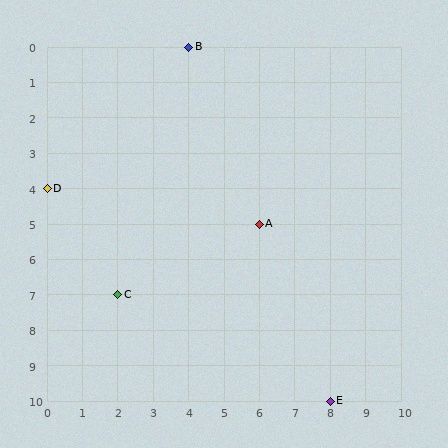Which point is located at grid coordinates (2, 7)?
Point C is at (2, 7).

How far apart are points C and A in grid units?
Points C and A are 4 columns and 2 rows apart (about 4.5 grid units diagonally).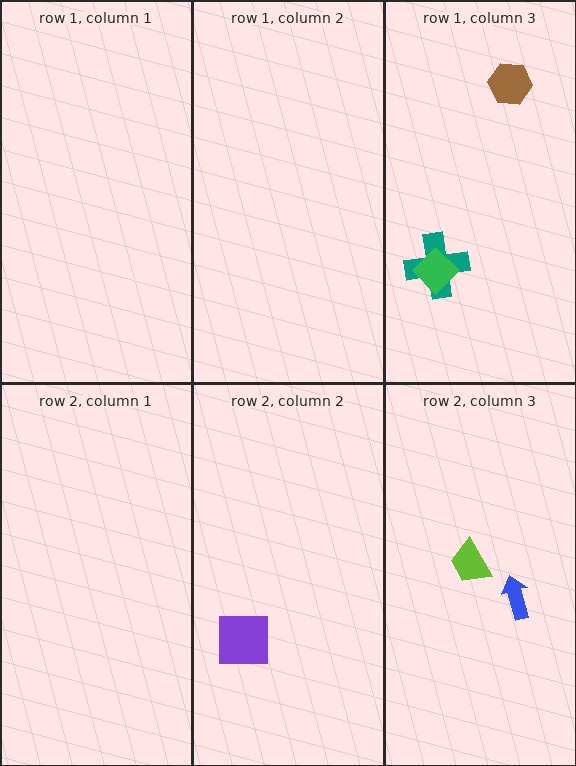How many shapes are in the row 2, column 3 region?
2.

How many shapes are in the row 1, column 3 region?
3.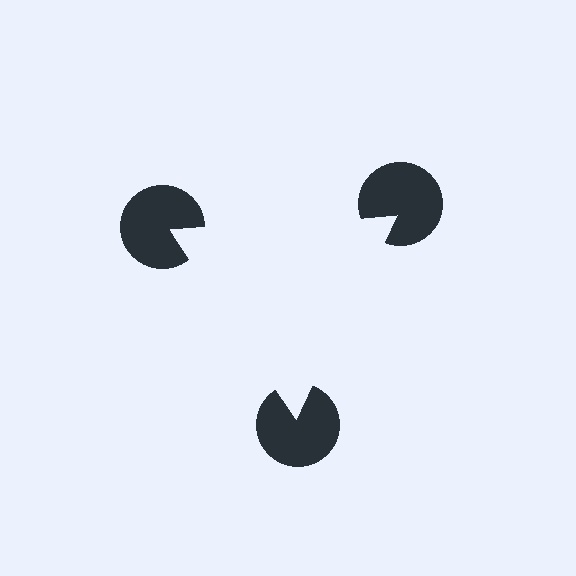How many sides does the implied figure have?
3 sides.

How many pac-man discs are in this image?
There are 3 — one at each vertex of the illusory triangle.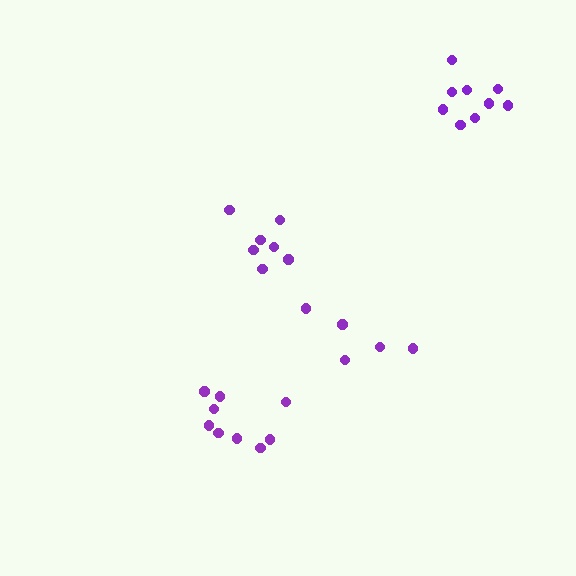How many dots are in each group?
Group 1: 5 dots, Group 2: 9 dots, Group 3: 9 dots, Group 4: 7 dots (30 total).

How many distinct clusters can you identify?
There are 4 distinct clusters.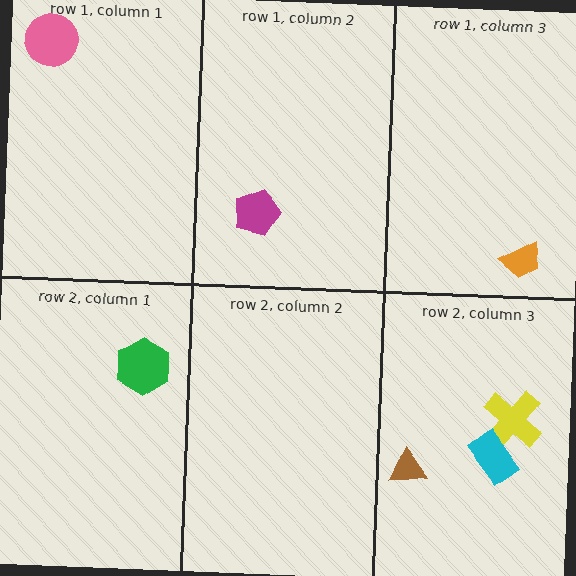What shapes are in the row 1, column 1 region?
The pink circle.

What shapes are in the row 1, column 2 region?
The magenta pentagon.